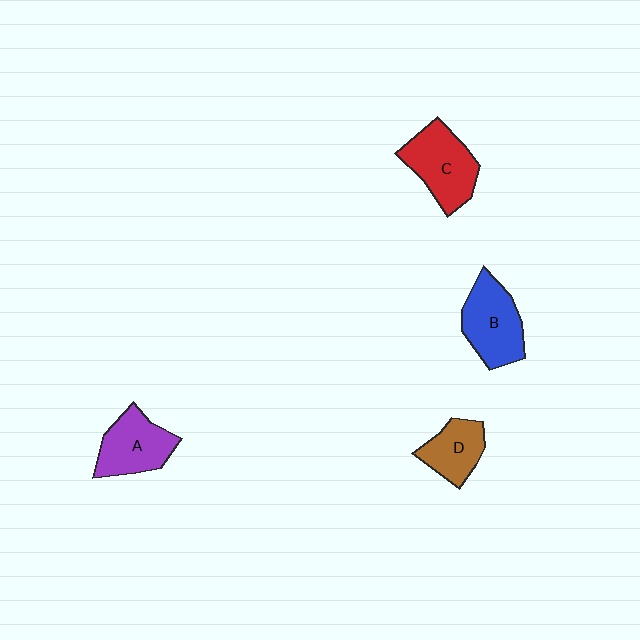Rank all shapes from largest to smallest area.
From largest to smallest: C (red), B (blue), A (purple), D (brown).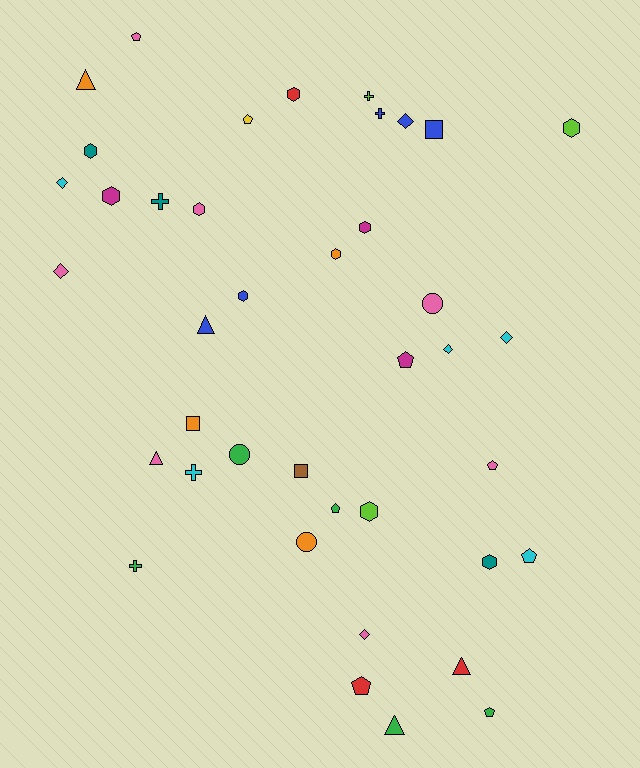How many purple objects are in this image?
There are no purple objects.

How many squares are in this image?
There are 3 squares.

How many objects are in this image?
There are 40 objects.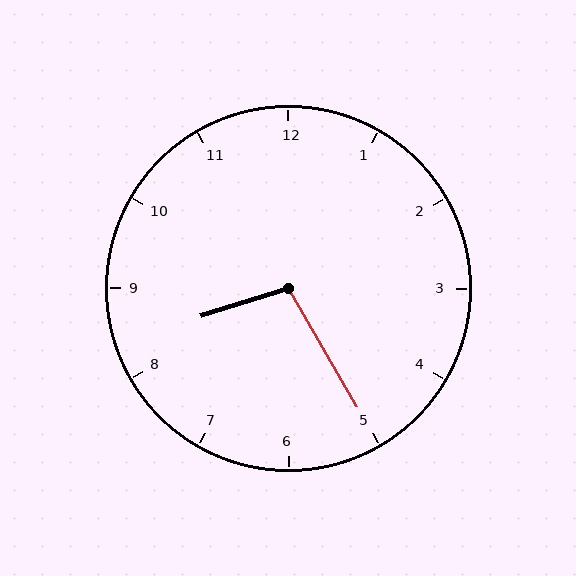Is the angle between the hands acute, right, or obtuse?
It is obtuse.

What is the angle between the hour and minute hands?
Approximately 102 degrees.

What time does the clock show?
8:25.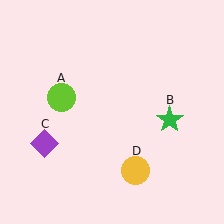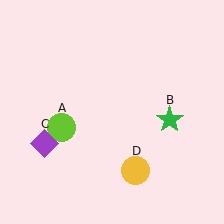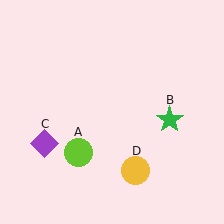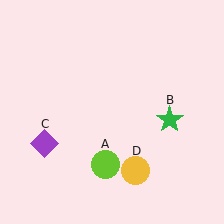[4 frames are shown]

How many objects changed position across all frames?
1 object changed position: lime circle (object A).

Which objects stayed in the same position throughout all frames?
Green star (object B) and purple diamond (object C) and yellow circle (object D) remained stationary.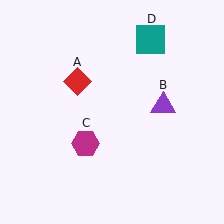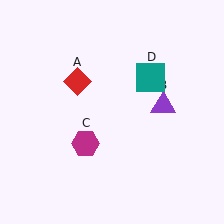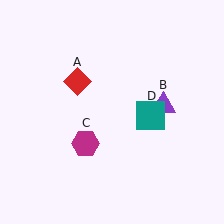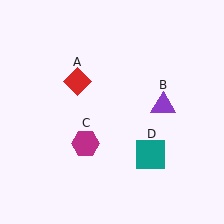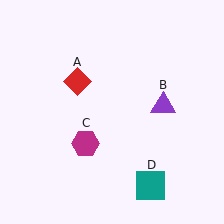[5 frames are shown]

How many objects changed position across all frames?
1 object changed position: teal square (object D).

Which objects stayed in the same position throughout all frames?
Red diamond (object A) and purple triangle (object B) and magenta hexagon (object C) remained stationary.